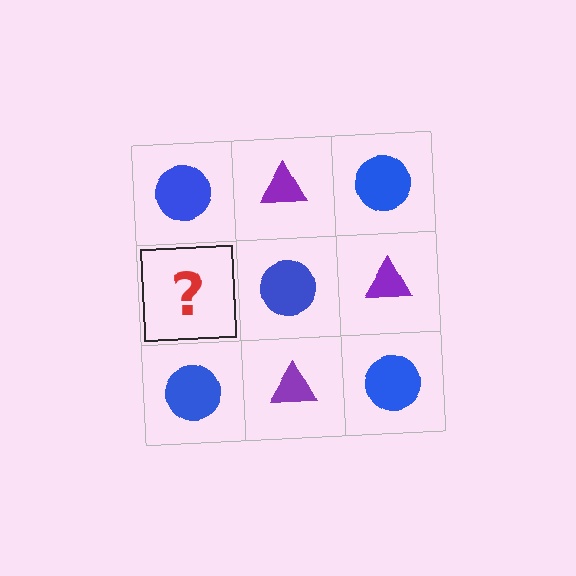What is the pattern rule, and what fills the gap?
The rule is that it alternates blue circle and purple triangle in a checkerboard pattern. The gap should be filled with a purple triangle.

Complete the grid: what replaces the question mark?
The question mark should be replaced with a purple triangle.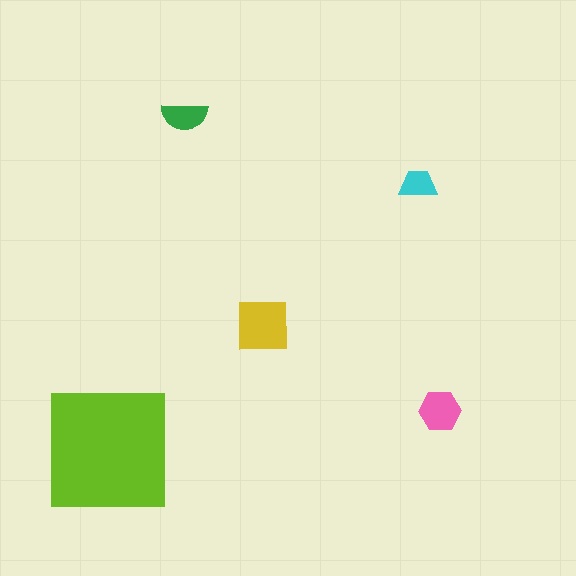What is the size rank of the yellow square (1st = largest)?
2nd.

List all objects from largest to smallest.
The lime square, the yellow square, the pink hexagon, the green semicircle, the cyan trapezoid.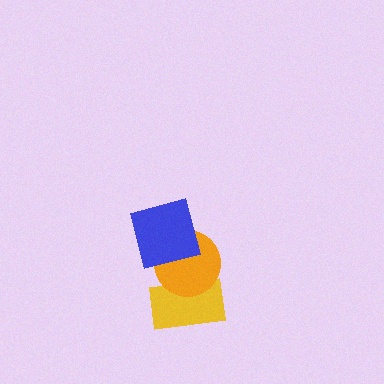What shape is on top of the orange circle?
The blue square is on top of the orange circle.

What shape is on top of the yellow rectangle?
The orange circle is on top of the yellow rectangle.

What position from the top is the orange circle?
The orange circle is 2nd from the top.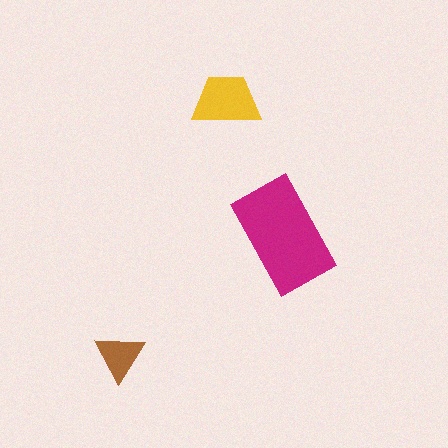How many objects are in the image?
There are 3 objects in the image.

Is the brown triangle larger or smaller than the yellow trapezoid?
Smaller.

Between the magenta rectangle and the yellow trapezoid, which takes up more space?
The magenta rectangle.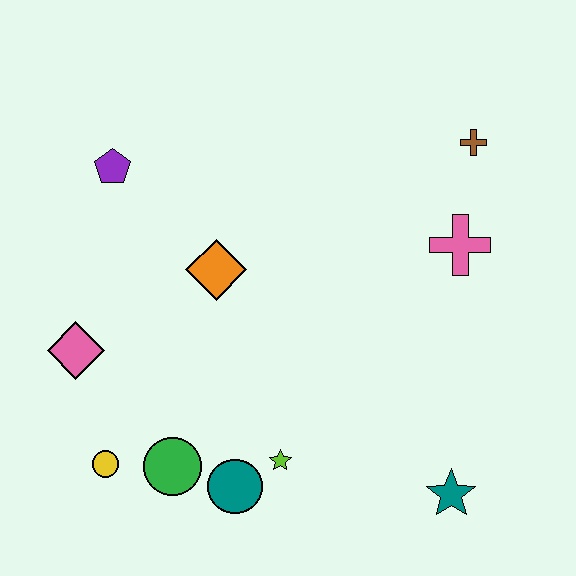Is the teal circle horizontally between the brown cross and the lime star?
No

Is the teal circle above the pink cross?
No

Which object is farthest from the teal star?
The purple pentagon is farthest from the teal star.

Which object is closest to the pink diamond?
The yellow circle is closest to the pink diamond.